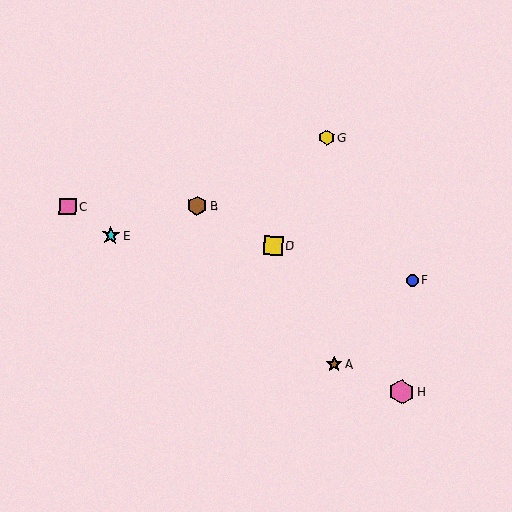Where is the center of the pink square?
The center of the pink square is at (68, 206).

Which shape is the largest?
The pink hexagon (labeled H) is the largest.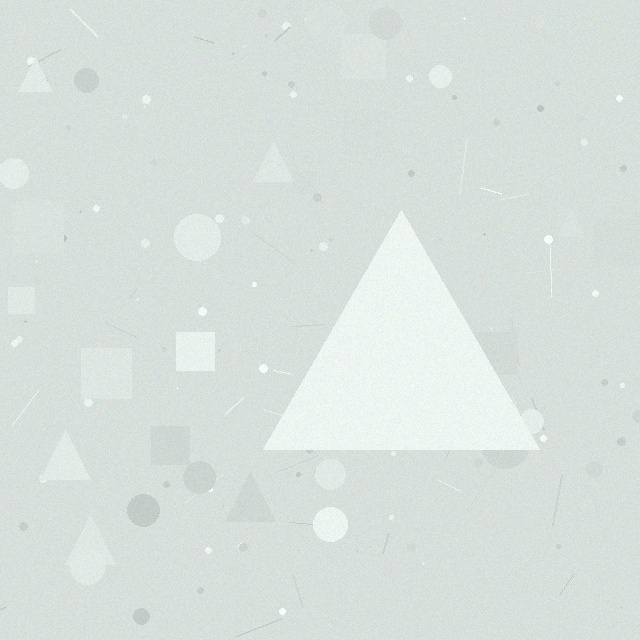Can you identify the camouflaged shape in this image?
The camouflaged shape is a triangle.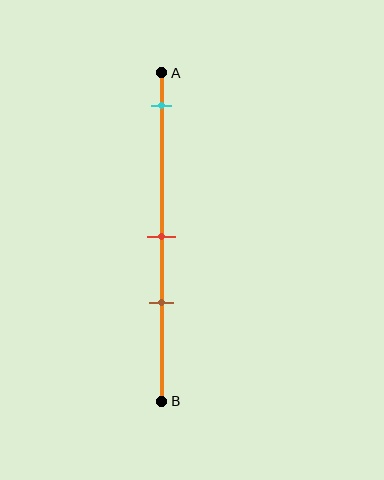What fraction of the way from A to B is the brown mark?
The brown mark is approximately 70% (0.7) of the way from A to B.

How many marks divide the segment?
There are 3 marks dividing the segment.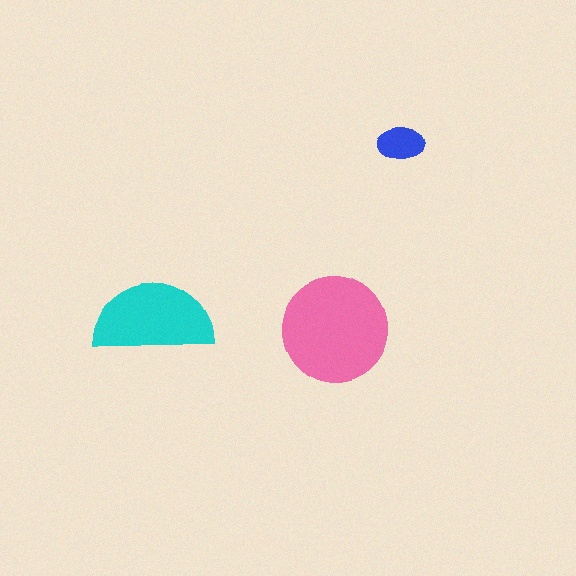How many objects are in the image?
There are 3 objects in the image.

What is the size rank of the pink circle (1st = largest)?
1st.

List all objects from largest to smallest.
The pink circle, the cyan semicircle, the blue ellipse.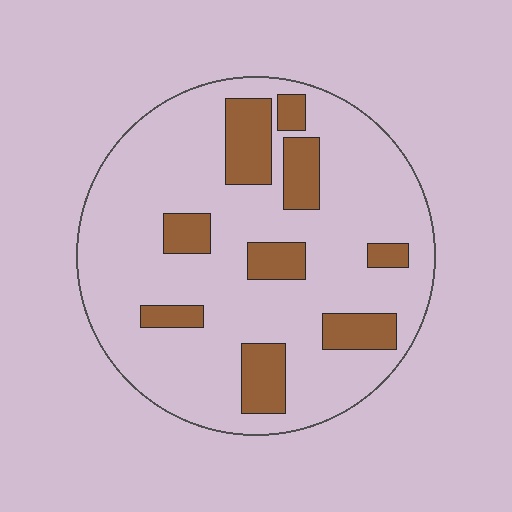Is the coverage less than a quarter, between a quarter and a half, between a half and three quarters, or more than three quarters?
Less than a quarter.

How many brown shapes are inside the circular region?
9.